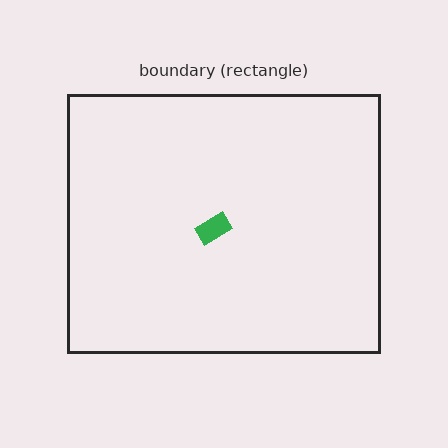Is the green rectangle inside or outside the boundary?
Inside.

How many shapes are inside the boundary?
1 inside, 0 outside.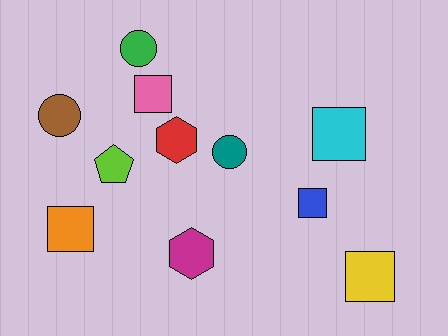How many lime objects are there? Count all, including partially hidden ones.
There is 1 lime object.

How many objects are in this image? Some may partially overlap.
There are 11 objects.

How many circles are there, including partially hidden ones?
There are 3 circles.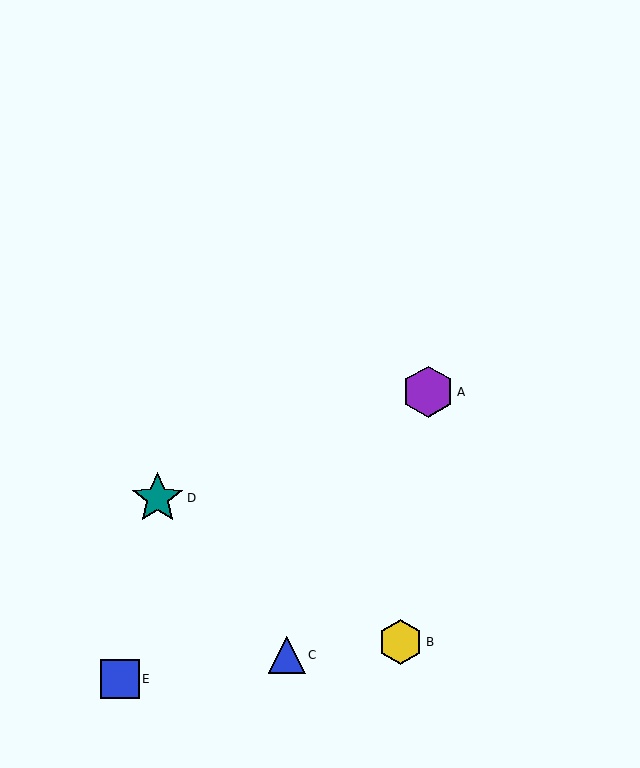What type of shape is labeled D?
Shape D is a teal star.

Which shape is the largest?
The teal star (labeled D) is the largest.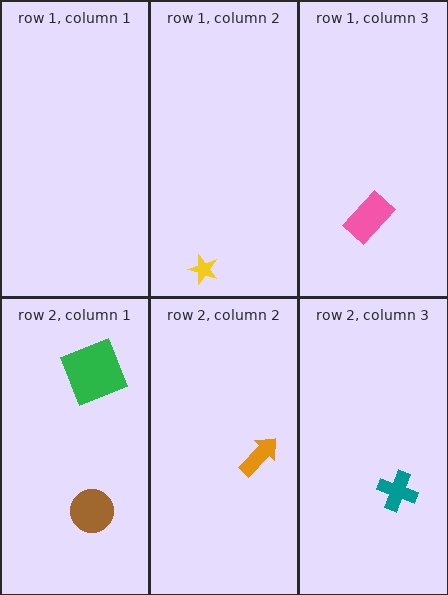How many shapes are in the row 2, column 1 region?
2.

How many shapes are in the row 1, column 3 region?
1.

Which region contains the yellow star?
The row 1, column 2 region.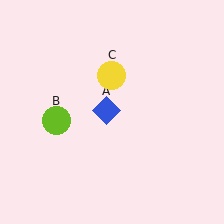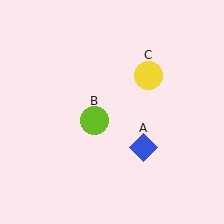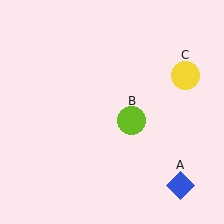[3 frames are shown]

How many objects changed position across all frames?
3 objects changed position: blue diamond (object A), lime circle (object B), yellow circle (object C).